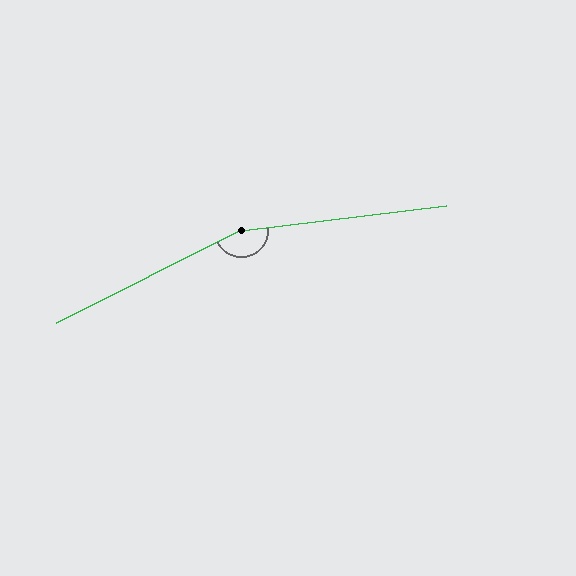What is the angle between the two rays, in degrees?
Approximately 160 degrees.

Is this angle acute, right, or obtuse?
It is obtuse.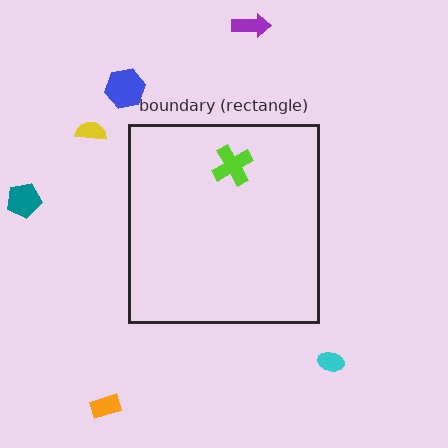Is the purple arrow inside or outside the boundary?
Outside.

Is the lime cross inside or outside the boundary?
Inside.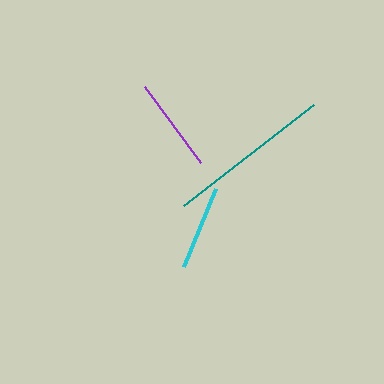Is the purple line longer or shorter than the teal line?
The teal line is longer than the purple line.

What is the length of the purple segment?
The purple segment is approximately 94 pixels long.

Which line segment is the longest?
The teal line is the longest at approximately 164 pixels.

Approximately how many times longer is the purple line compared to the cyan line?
The purple line is approximately 1.1 times the length of the cyan line.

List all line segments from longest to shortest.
From longest to shortest: teal, purple, cyan.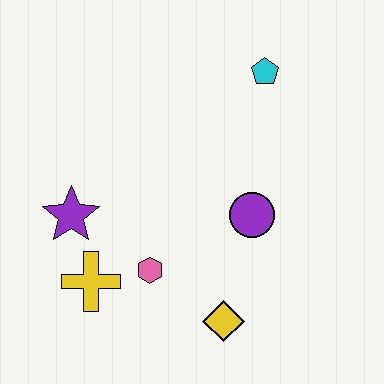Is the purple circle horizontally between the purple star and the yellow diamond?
No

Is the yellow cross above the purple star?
No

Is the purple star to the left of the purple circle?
Yes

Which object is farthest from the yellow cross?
The cyan pentagon is farthest from the yellow cross.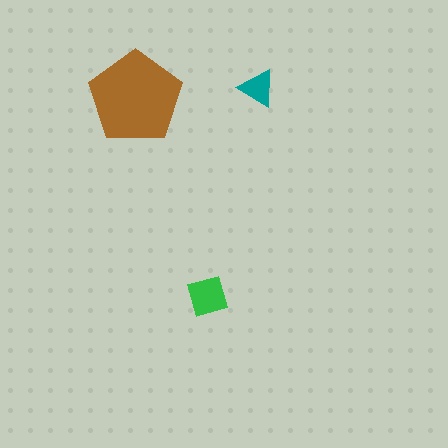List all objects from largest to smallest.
The brown pentagon, the green diamond, the teal triangle.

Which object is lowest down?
The green diamond is bottommost.